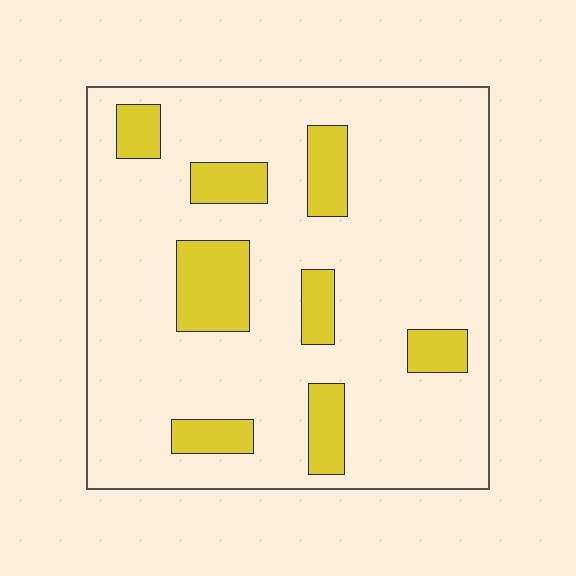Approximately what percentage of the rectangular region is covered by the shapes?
Approximately 15%.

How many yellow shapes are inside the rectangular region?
8.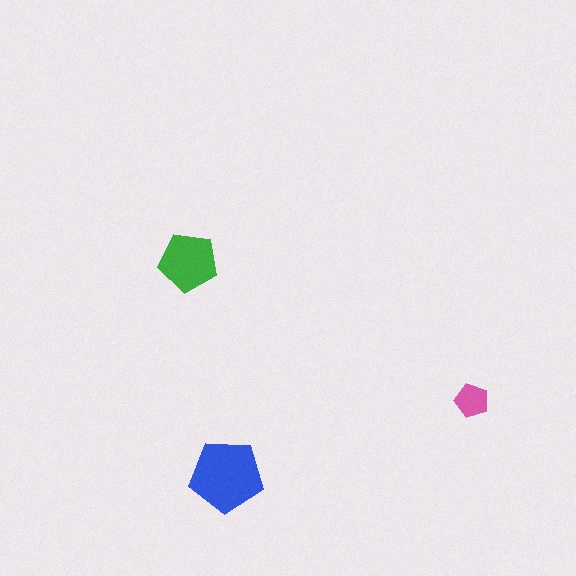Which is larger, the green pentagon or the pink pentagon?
The green one.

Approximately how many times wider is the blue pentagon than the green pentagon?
About 1.5 times wider.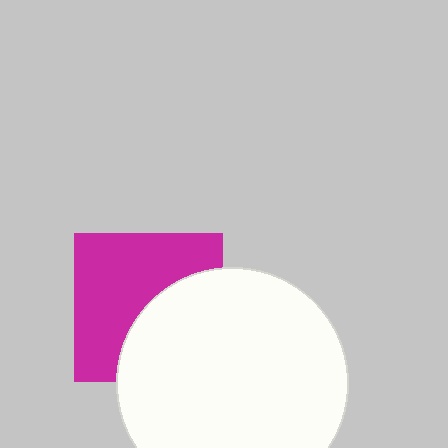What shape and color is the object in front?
The object in front is a white circle.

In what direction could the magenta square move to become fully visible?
The magenta square could move toward the upper-left. That would shift it out from behind the white circle entirely.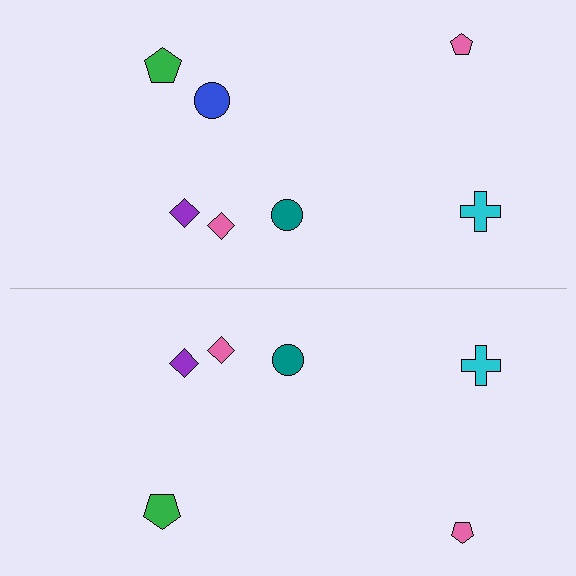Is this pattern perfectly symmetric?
No, the pattern is not perfectly symmetric. A blue circle is missing from the bottom side.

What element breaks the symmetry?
A blue circle is missing from the bottom side.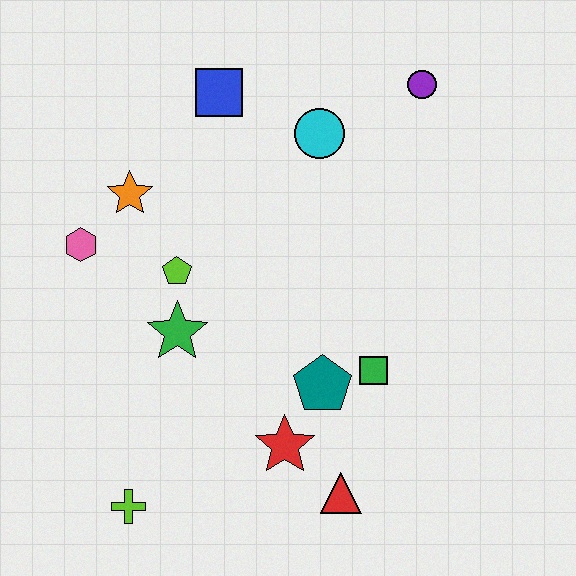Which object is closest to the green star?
The lime pentagon is closest to the green star.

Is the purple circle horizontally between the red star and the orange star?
No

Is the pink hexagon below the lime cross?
No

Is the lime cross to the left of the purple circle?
Yes